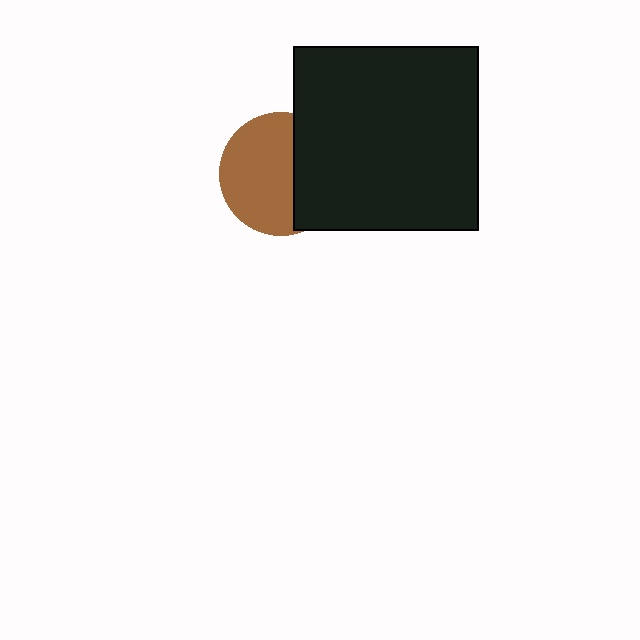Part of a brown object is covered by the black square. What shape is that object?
It is a circle.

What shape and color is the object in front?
The object in front is a black square.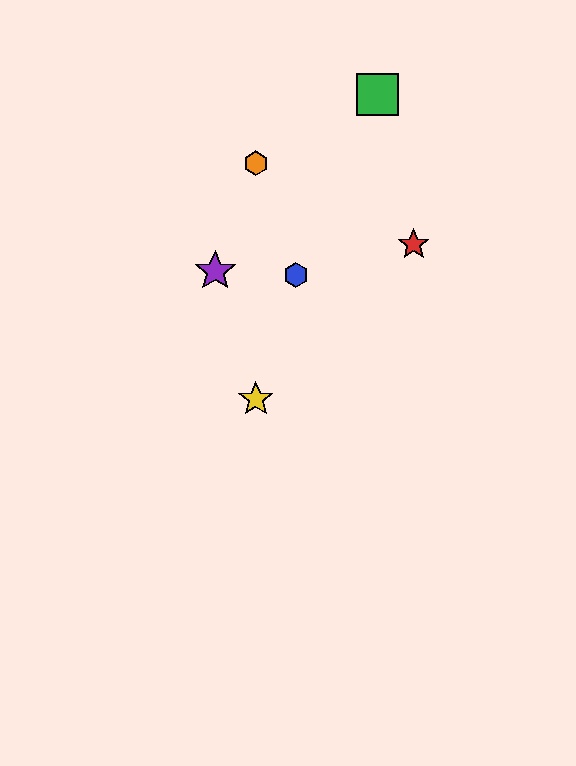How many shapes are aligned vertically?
2 shapes (the yellow star, the orange hexagon) are aligned vertically.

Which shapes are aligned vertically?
The yellow star, the orange hexagon are aligned vertically.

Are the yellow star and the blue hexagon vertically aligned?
No, the yellow star is at x≈256 and the blue hexagon is at x≈296.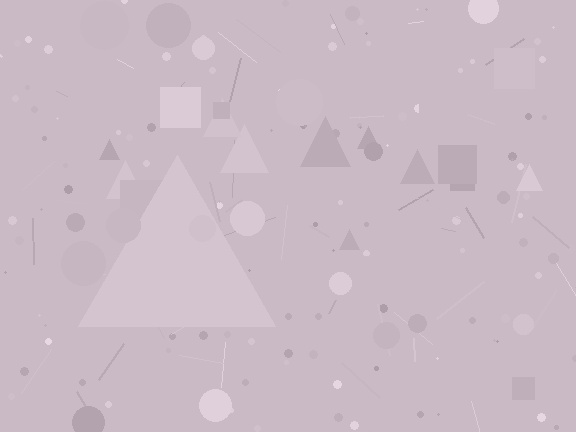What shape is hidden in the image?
A triangle is hidden in the image.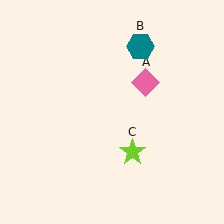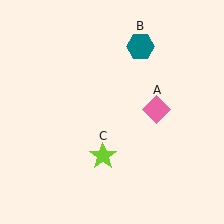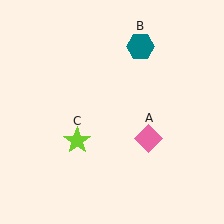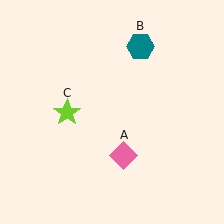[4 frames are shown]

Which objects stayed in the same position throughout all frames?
Teal hexagon (object B) remained stationary.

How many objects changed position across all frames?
2 objects changed position: pink diamond (object A), lime star (object C).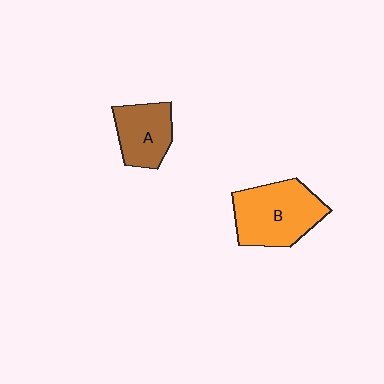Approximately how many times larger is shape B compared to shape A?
Approximately 1.5 times.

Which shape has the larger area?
Shape B (orange).